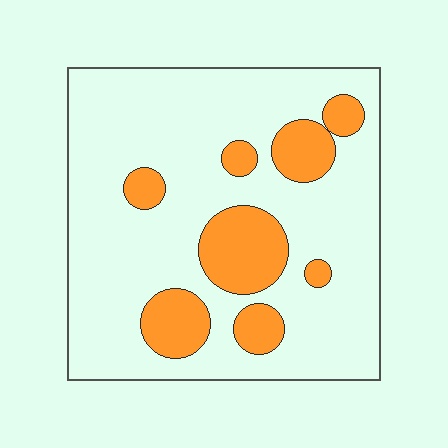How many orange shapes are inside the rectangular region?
8.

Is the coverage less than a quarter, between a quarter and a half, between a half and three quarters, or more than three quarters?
Less than a quarter.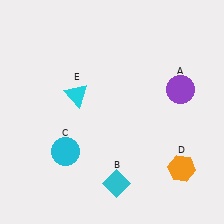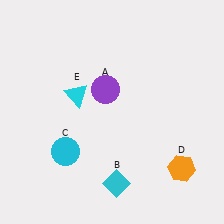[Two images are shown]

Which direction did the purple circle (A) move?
The purple circle (A) moved left.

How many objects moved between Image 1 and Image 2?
1 object moved between the two images.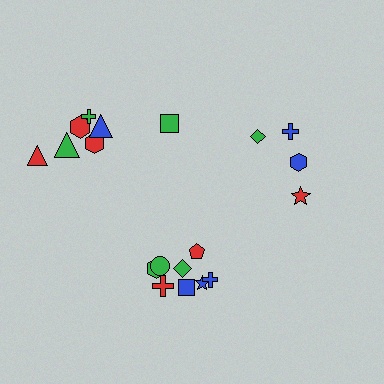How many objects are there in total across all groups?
There are 19 objects.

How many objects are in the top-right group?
There are 4 objects.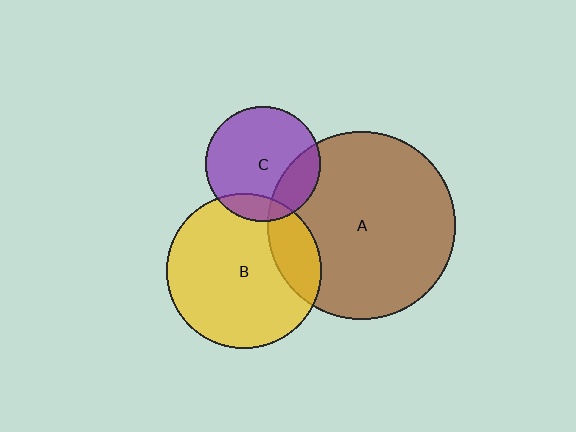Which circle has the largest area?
Circle A (brown).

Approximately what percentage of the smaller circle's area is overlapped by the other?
Approximately 20%.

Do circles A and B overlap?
Yes.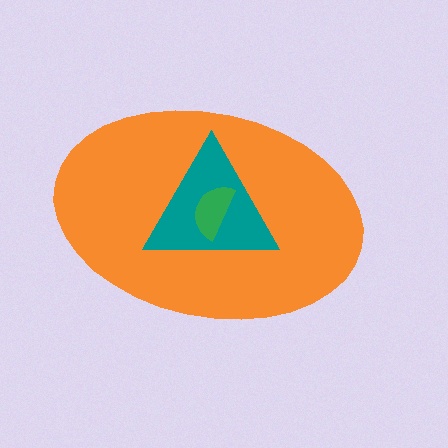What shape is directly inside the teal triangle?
The green semicircle.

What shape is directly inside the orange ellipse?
The teal triangle.